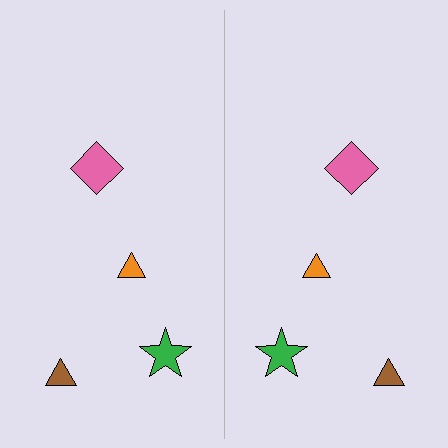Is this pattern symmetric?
Yes, this pattern has bilateral (reflection) symmetry.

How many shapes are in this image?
There are 8 shapes in this image.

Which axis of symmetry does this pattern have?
The pattern has a vertical axis of symmetry running through the center of the image.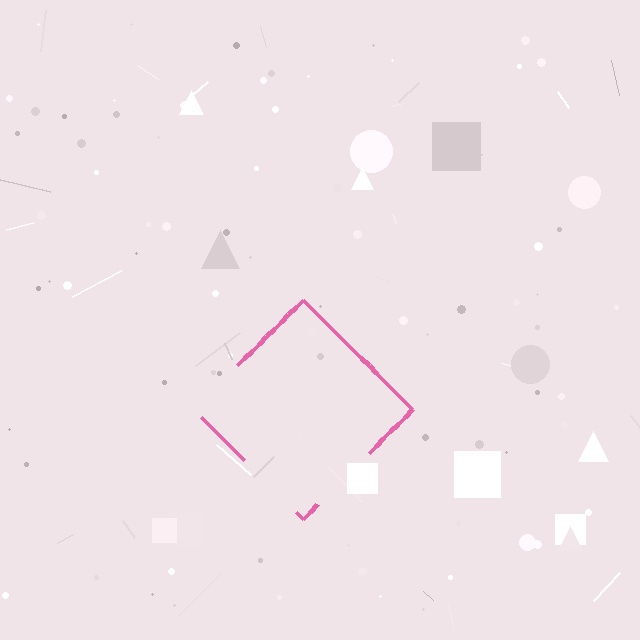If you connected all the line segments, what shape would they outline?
They would outline a diamond.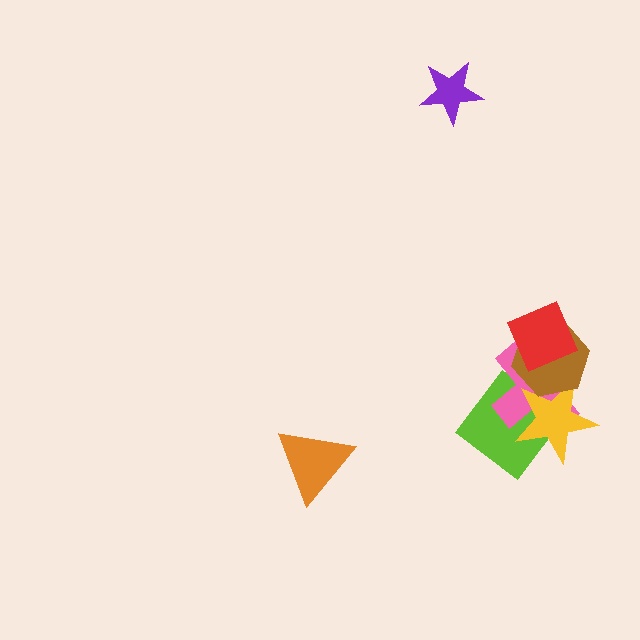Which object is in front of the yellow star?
The brown hexagon is in front of the yellow star.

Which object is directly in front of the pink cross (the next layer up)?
The yellow star is directly in front of the pink cross.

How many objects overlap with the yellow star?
3 objects overlap with the yellow star.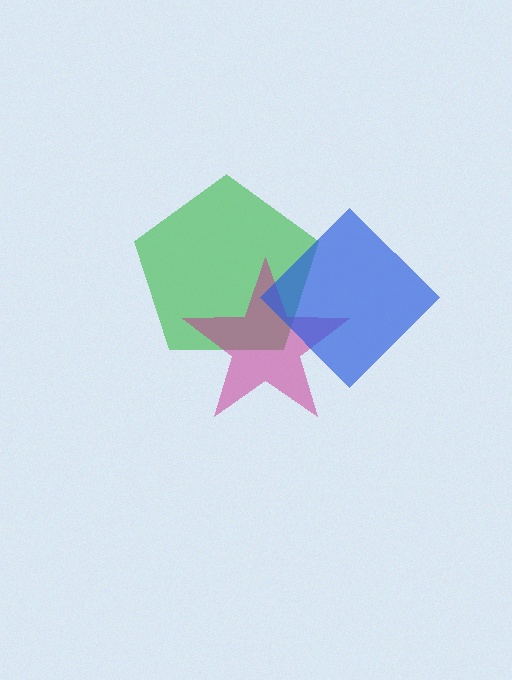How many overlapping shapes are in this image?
There are 3 overlapping shapes in the image.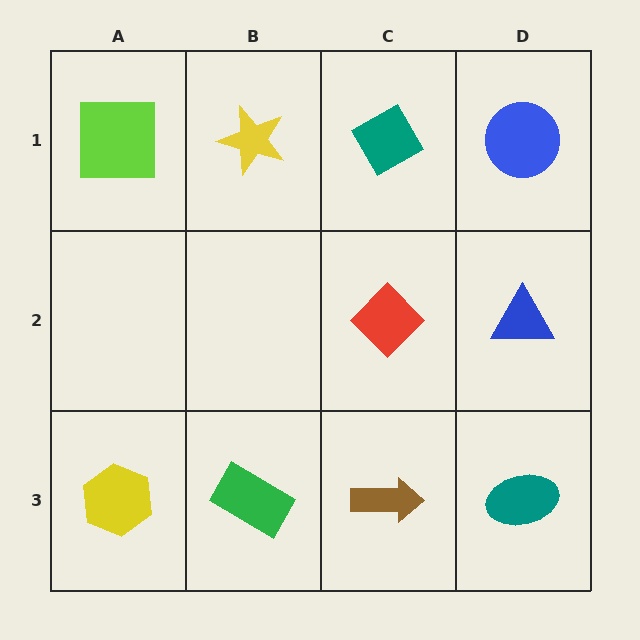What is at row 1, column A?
A lime square.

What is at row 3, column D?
A teal ellipse.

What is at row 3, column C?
A brown arrow.